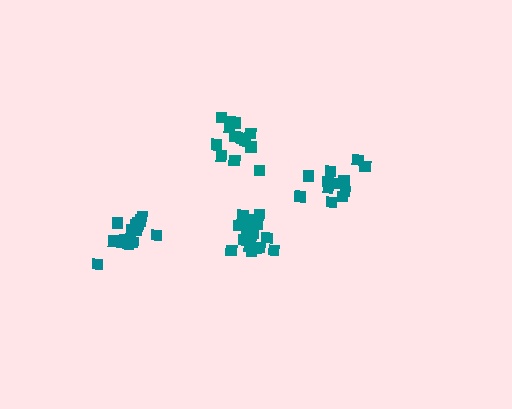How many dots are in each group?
Group 1: 17 dots, Group 2: 18 dots, Group 3: 14 dots, Group 4: 12 dots (61 total).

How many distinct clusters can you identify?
There are 4 distinct clusters.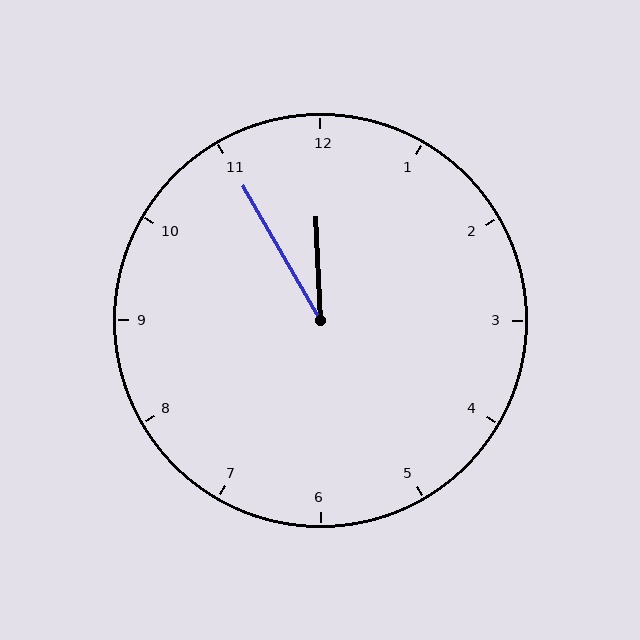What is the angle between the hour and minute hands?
Approximately 28 degrees.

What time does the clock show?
11:55.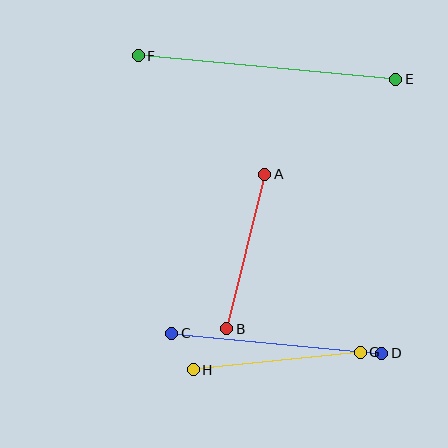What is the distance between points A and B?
The distance is approximately 159 pixels.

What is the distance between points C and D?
The distance is approximately 211 pixels.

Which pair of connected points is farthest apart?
Points E and F are farthest apart.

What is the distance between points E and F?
The distance is approximately 259 pixels.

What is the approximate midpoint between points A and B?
The midpoint is at approximately (246, 251) pixels.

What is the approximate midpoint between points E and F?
The midpoint is at approximately (267, 67) pixels.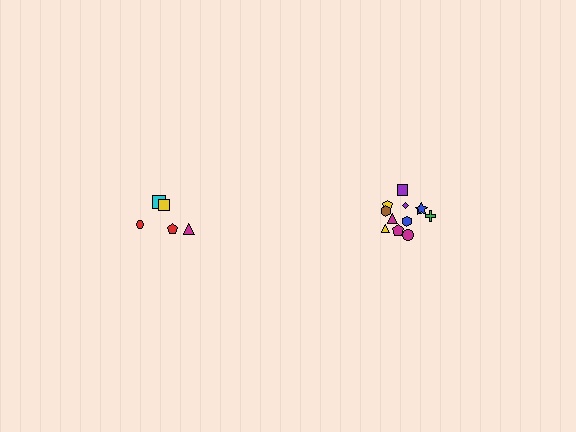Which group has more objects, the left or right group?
The right group.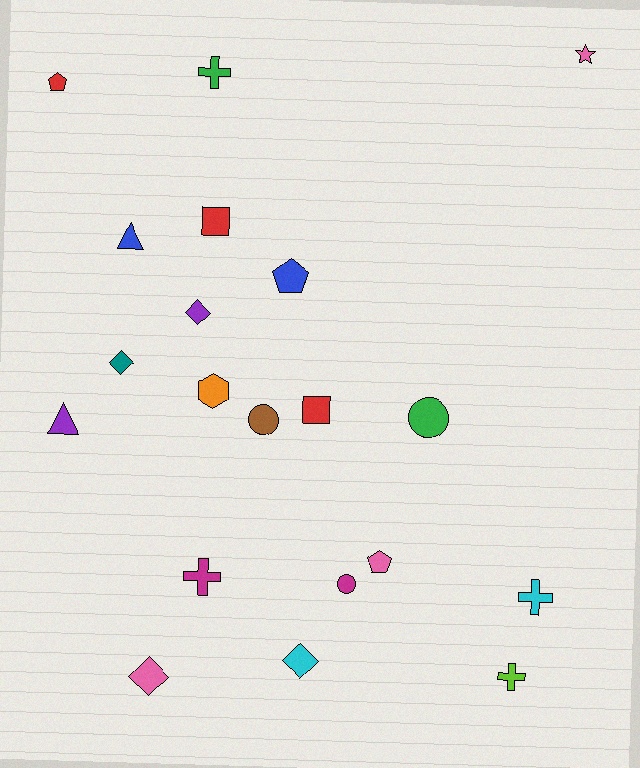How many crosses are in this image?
There are 4 crosses.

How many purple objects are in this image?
There are 2 purple objects.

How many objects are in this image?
There are 20 objects.